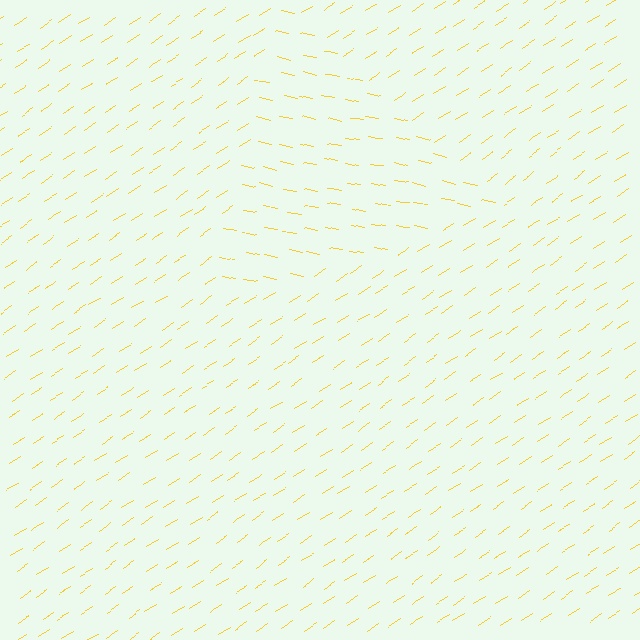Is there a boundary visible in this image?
Yes, there is a texture boundary formed by a change in line orientation.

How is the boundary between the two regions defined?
The boundary is defined purely by a change in line orientation (approximately 45 degrees difference). All lines are the same color and thickness.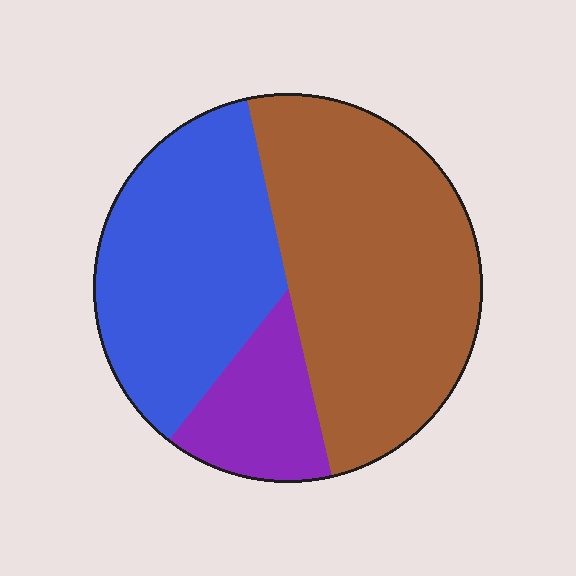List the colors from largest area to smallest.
From largest to smallest: brown, blue, purple.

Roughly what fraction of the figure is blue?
Blue takes up between a quarter and a half of the figure.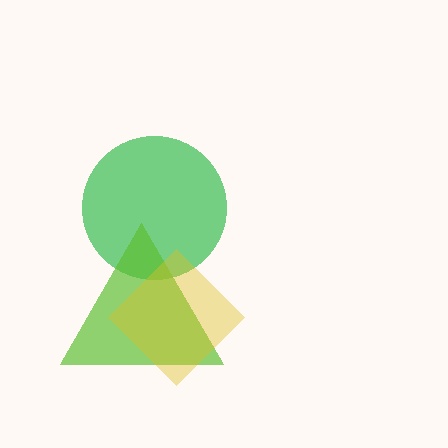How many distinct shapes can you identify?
There are 3 distinct shapes: a green circle, a lime triangle, a yellow diamond.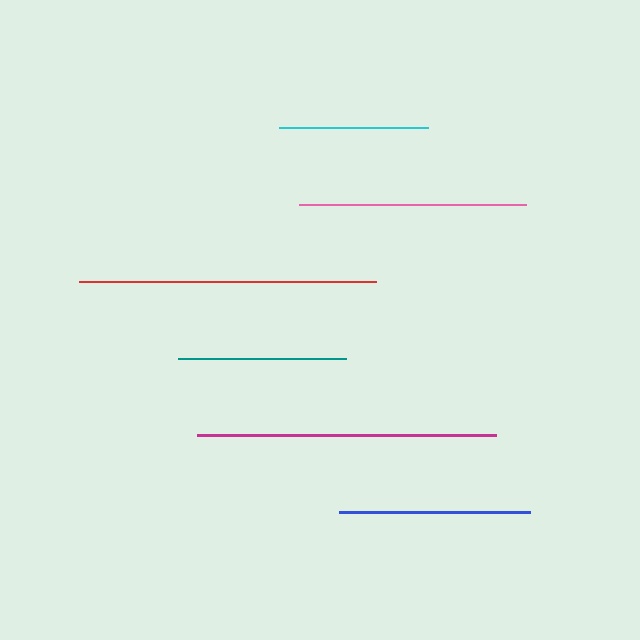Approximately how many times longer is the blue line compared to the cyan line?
The blue line is approximately 1.3 times the length of the cyan line.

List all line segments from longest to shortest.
From longest to shortest: magenta, red, pink, blue, teal, cyan.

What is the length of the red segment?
The red segment is approximately 297 pixels long.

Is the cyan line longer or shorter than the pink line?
The pink line is longer than the cyan line.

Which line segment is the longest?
The magenta line is the longest at approximately 299 pixels.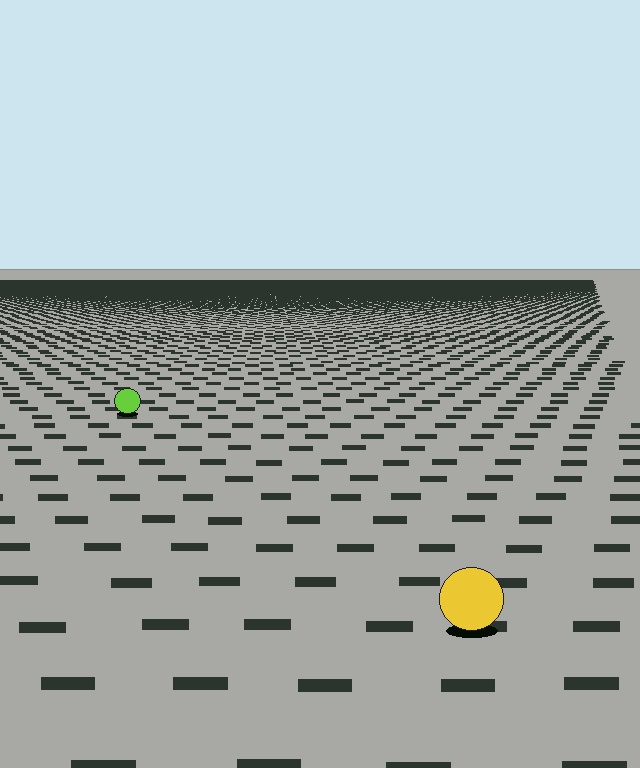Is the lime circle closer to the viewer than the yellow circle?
No. The yellow circle is closer — you can tell from the texture gradient: the ground texture is coarser near it.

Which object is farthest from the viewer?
The lime circle is farthest from the viewer. It appears smaller and the ground texture around it is denser.